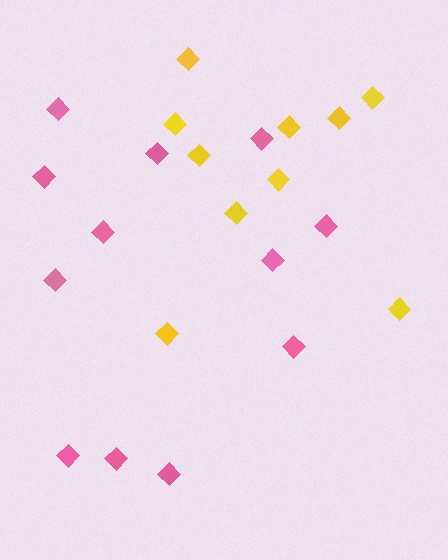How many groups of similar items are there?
There are 2 groups: one group of pink diamonds (12) and one group of yellow diamonds (10).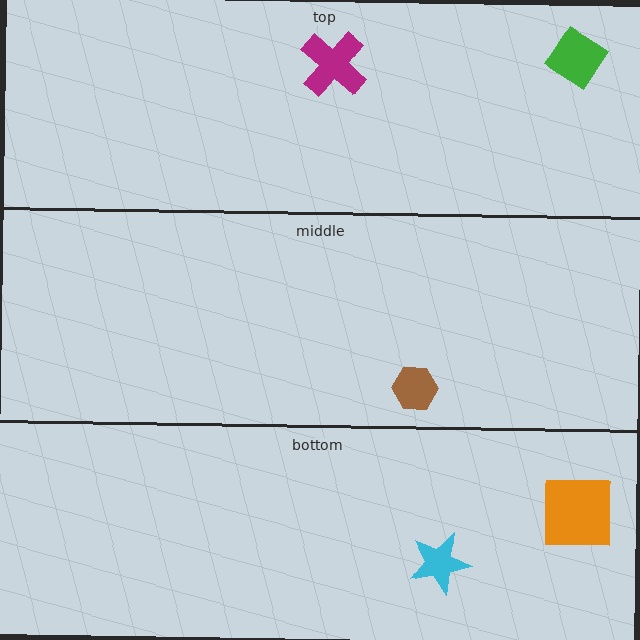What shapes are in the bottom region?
The orange square, the cyan star.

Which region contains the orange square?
The bottom region.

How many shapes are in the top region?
2.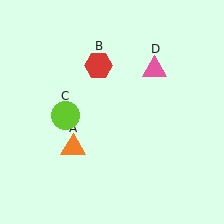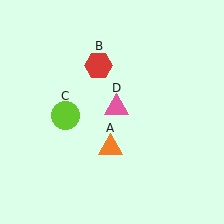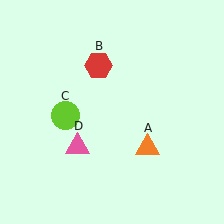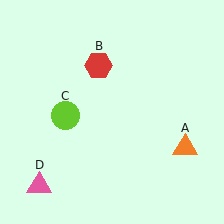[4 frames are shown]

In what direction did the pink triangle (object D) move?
The pink triangle (object D) moved down and to the left.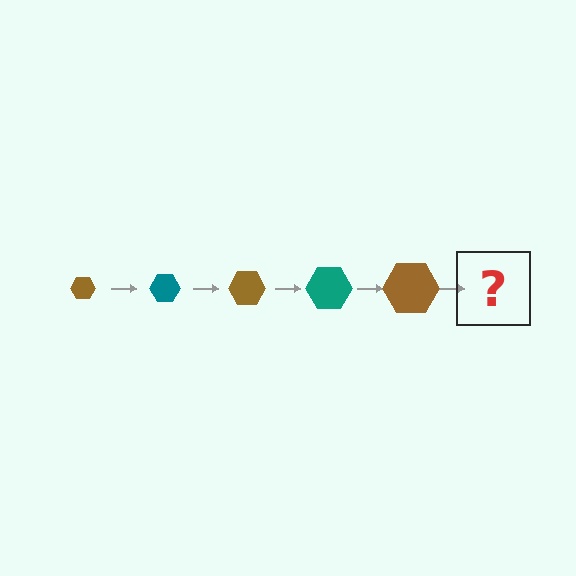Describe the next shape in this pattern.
It should be a teal hexagon, larger than the previous one.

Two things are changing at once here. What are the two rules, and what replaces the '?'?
The two rules are that the hexagon grows larger each step and the color cycles through brown and teal. The '?' should be a teal hexagon, larger than the previous one.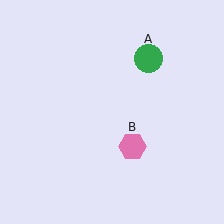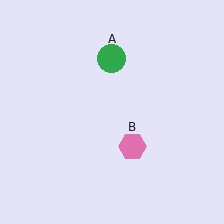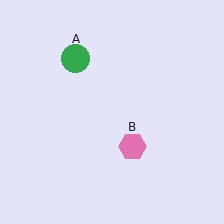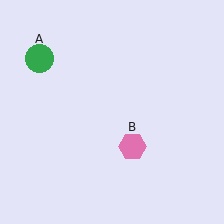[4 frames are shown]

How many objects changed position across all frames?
1 object changed position: green circle (object A).